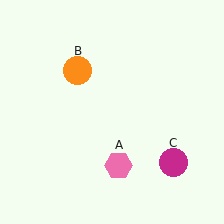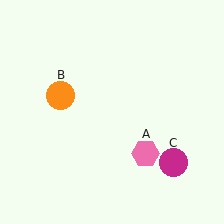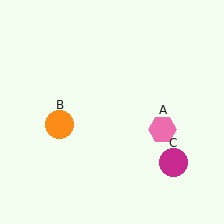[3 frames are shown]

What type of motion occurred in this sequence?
The pink hexagon (object A), orange circle (object B) rotated counterclockwise around the center of the scene.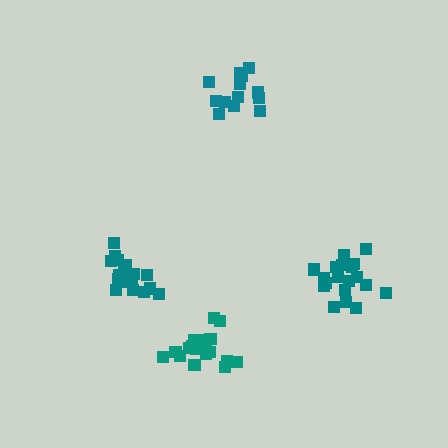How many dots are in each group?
Group 1: 19 dots, Group 2: 13 dots, Group 3: 19 dots, Group 4: 19 dots (70 total).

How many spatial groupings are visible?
There are 4 spatial groupings.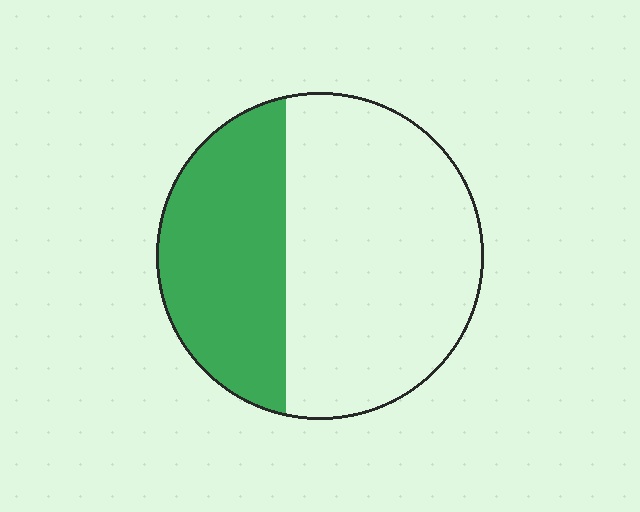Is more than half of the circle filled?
No.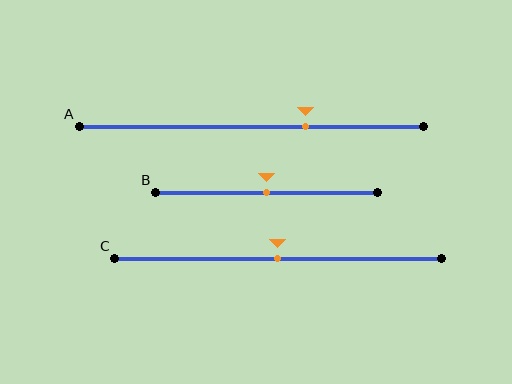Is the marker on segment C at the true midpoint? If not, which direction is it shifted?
Yes, the marker on segment C is at the true midpoint.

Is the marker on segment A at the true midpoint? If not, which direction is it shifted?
No, the marker on segment A is shifted to the right by about 16% of the segment length.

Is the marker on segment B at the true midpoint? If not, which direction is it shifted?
Yes, the marker on segment B is at the true midpoint.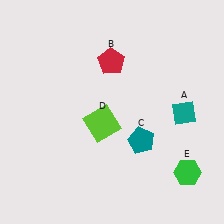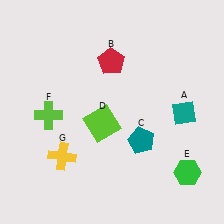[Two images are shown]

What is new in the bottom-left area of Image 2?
A lime cross (F) was added in the bottom-left area of Image 2.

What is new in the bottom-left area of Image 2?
A yellow cross (G) was added in the bottom-left area of Image 2.